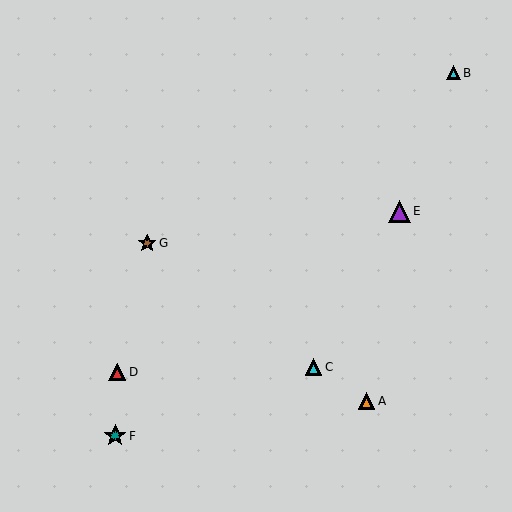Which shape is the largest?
The teal star (labeled F) is the largest.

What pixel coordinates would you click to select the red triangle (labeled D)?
Click at (117, 372) to select the red triangle D.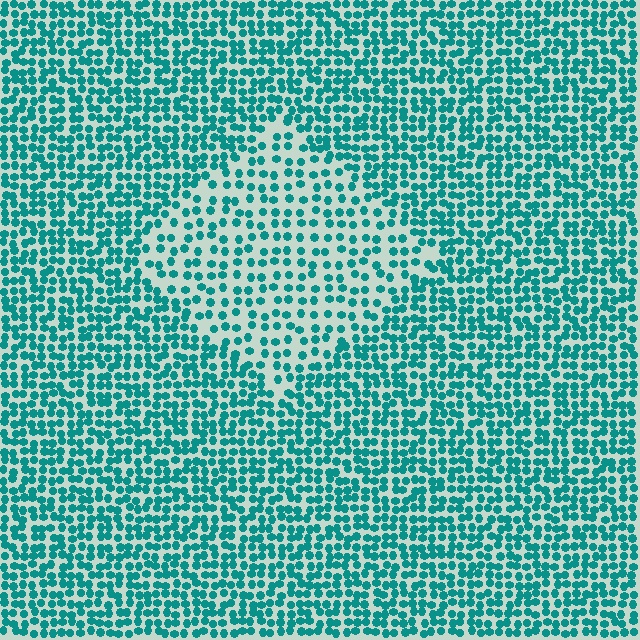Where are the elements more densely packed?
The elements are more densely packed outside the diamond boundary.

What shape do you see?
I see a diamond.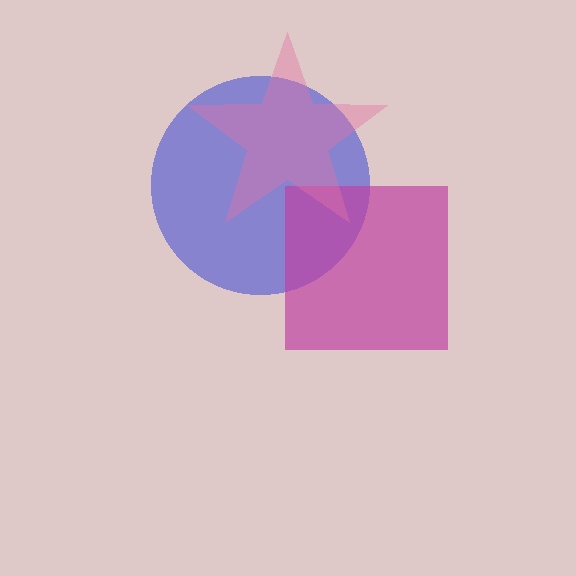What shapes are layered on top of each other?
The layered shapes are: a blue circle, a magenta square, a pink star.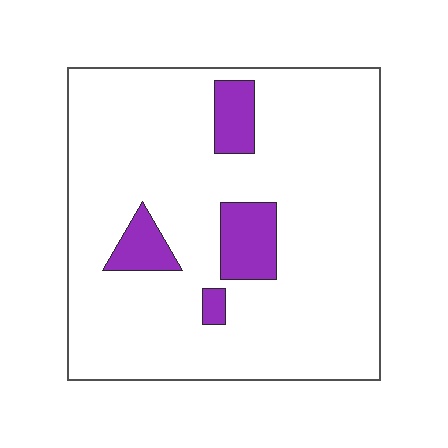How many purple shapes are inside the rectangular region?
4.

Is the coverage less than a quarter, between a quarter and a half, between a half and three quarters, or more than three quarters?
Less than a quarter.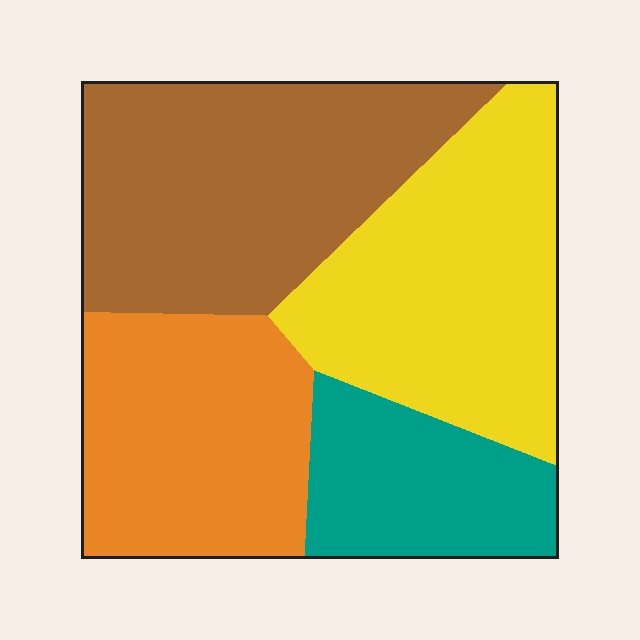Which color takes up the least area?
Teal, at roughly 15%.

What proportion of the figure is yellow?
Yellow covers around 30% of the figure.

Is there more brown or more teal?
Brown.